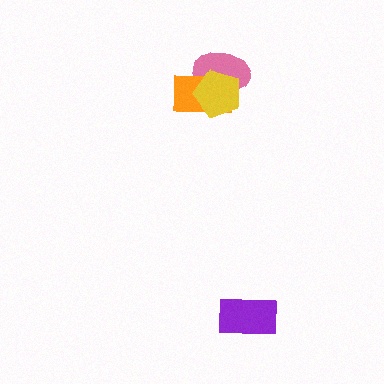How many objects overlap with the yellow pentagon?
2 objects overlap with the yellow pentagon.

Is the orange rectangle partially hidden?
Yes, it is partially covered by another shape.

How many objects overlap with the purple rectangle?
0 objects overlap with the purple rectangle.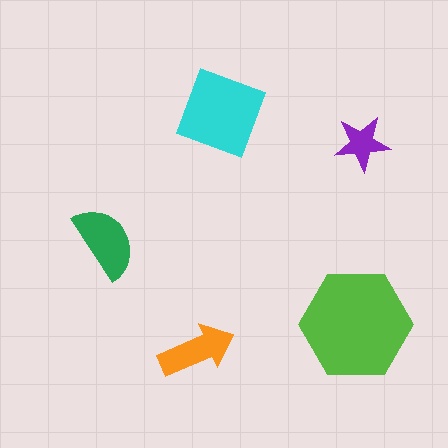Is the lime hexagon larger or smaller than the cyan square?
Larger.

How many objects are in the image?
There are 5 objects in the image.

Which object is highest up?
The cyan square is topmost.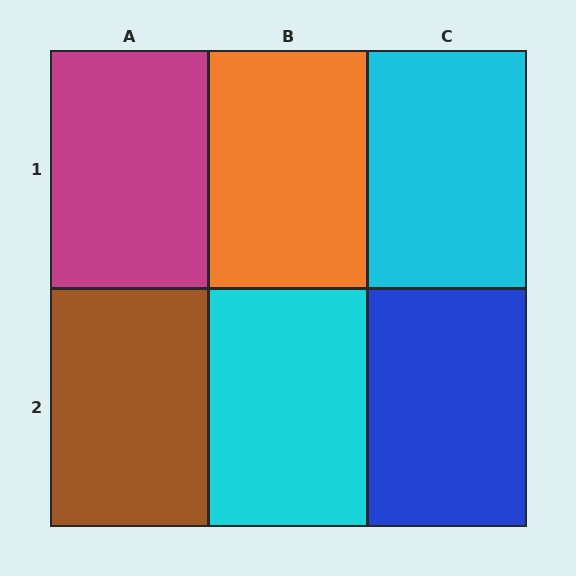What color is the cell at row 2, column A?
Brown.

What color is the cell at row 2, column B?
Cyan.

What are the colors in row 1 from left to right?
Magenta, orange, cyan.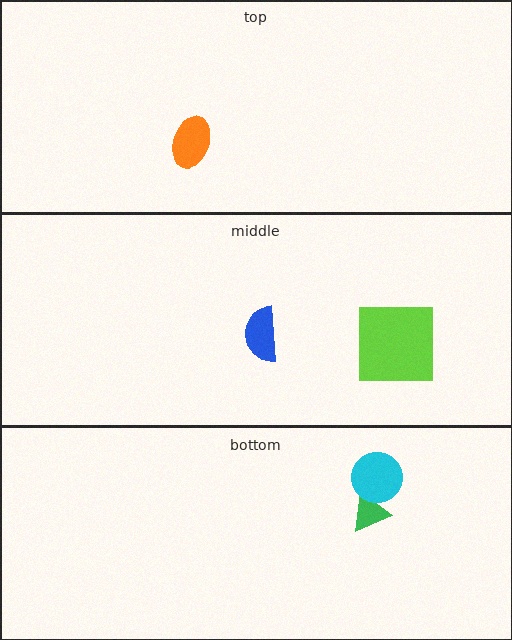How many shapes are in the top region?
1.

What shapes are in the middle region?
The lime square, the blue semicircle.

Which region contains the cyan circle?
The bottom region.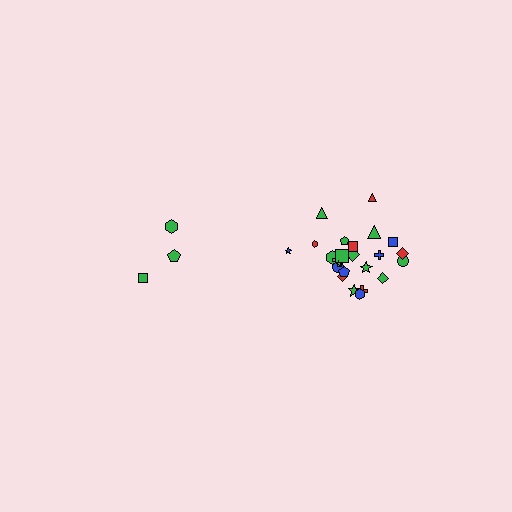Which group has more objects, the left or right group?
The right group.